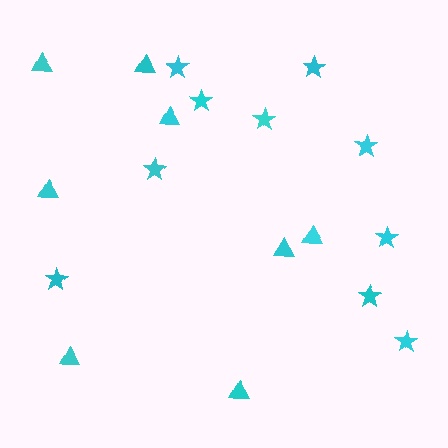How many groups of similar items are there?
There are 2 groups: one group of stars (10) and one group of triangles (8).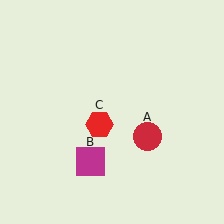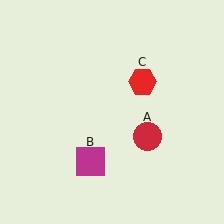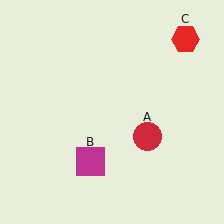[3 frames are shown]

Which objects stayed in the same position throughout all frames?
Red circle (object A) and magenta square (object B) remained stationary.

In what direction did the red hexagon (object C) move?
The red hexagon (object C) moved up and to the right.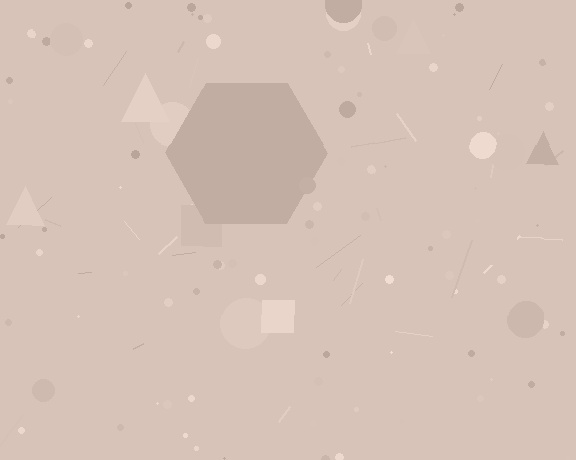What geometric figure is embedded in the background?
A hexagon is embedded in the background.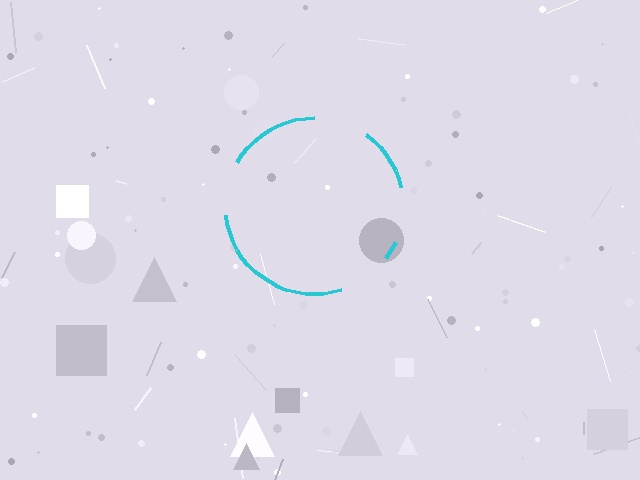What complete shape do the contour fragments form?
The contour fragments form a circle.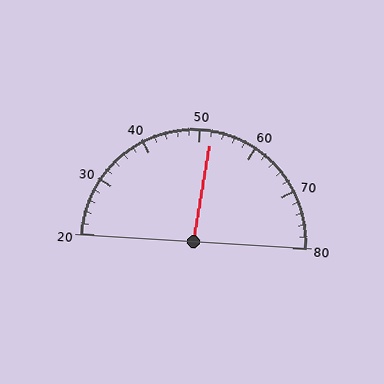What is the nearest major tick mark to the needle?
The nearest major tick mark is 50.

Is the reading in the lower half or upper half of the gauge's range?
The reading is in the upper half of the range (20 to 80).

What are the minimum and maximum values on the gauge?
The gauge ranges from 20 to 80.